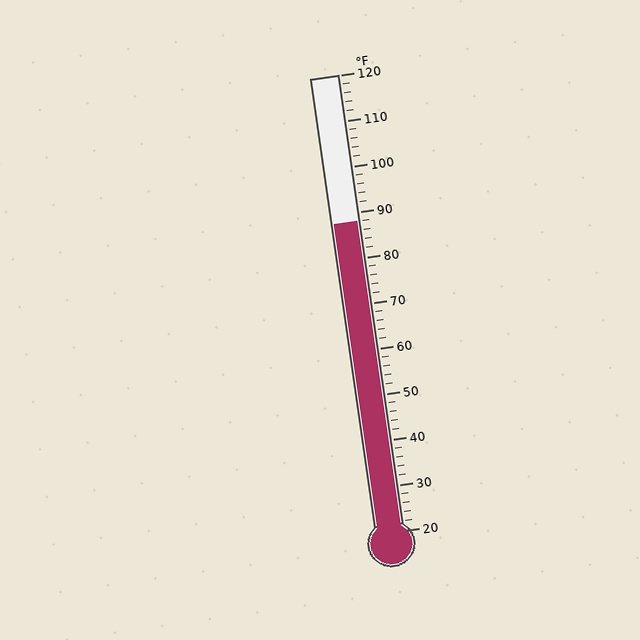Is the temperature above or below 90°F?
The temperature is below 90°F.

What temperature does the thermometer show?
The thermometer shows approximately 88°F.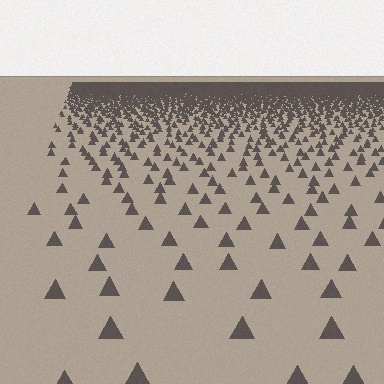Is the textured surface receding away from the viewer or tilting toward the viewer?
The surface is receding away from the viewer. Texture elements get smaller and denser toward the top.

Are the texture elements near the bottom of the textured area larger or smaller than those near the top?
Larger. Near the bottom, elements are closer to the viewer and appear at a bigger on-screen size.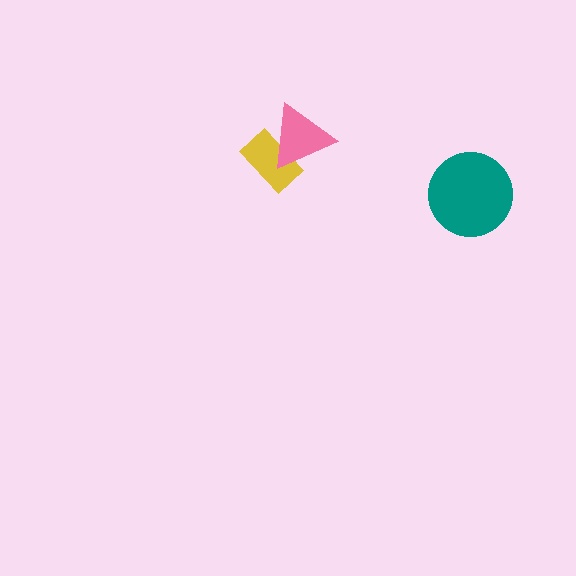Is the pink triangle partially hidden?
No, no other shape covers it.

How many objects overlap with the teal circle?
0 objects overlap with the teal circle.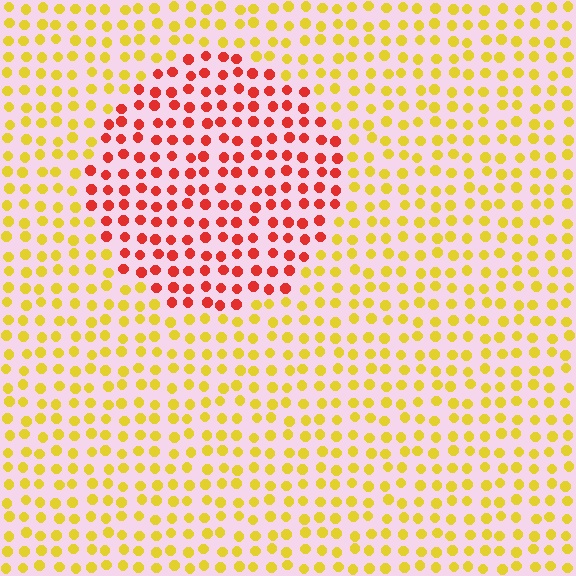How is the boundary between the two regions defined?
The boundary is defined purely by a slight shift in hue (about 54 degrees). Spacing, size, and orientation are identical on both sides.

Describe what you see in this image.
The image is filled with small yellow elements in a uniform arrangement. A circle-shaped region is visible where the elements are tinted to a slightly different hue, forming a subtle color boundary.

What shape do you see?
I see a circle.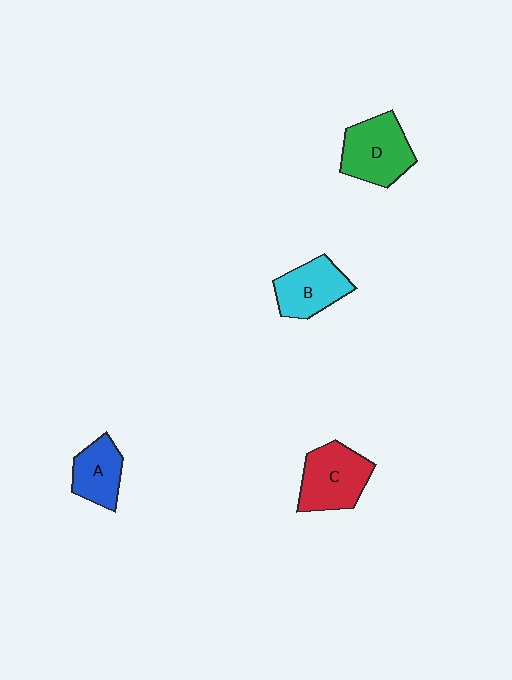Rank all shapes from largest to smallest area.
From largest to smallest: D (green), C (red), B (cyan), A (blue).